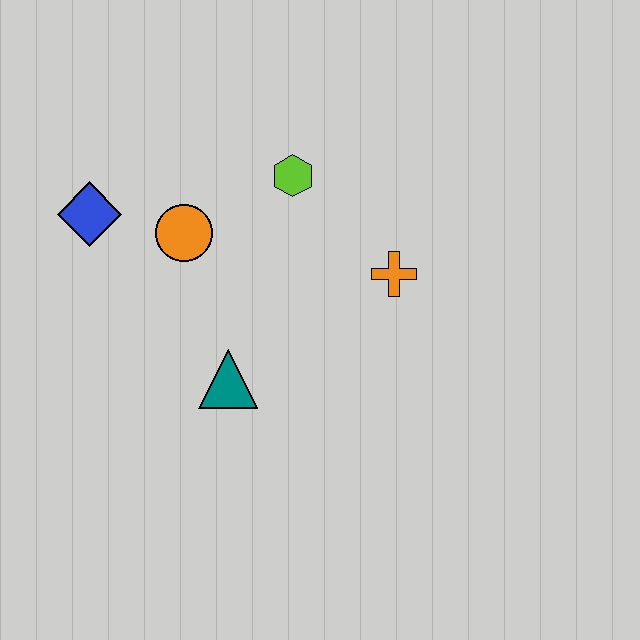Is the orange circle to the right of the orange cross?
No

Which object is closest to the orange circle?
The blue diamond is closest to the orange circle.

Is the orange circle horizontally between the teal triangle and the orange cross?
No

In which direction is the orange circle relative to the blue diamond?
The orange circle is to the right of the blue diamond.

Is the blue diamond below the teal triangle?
No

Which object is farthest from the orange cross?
The blue diamond is farthest from the orange cross.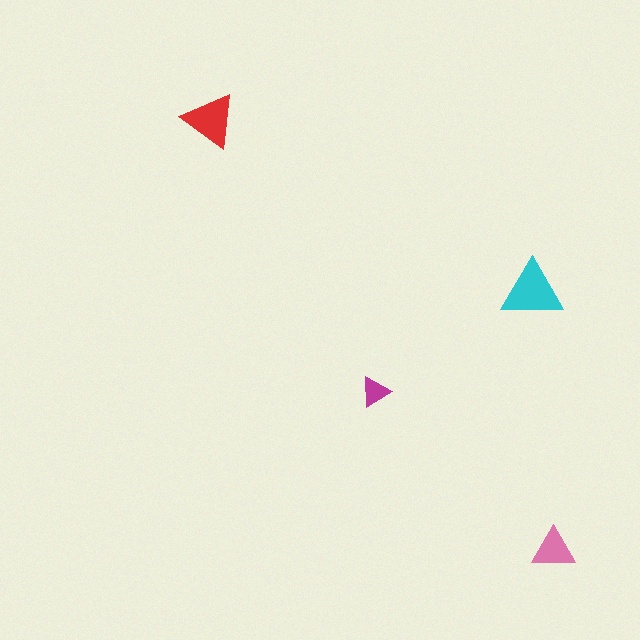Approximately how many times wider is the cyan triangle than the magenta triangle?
About 2 times wider.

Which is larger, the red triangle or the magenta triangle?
The red one.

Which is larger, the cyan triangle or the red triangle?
The cyan one.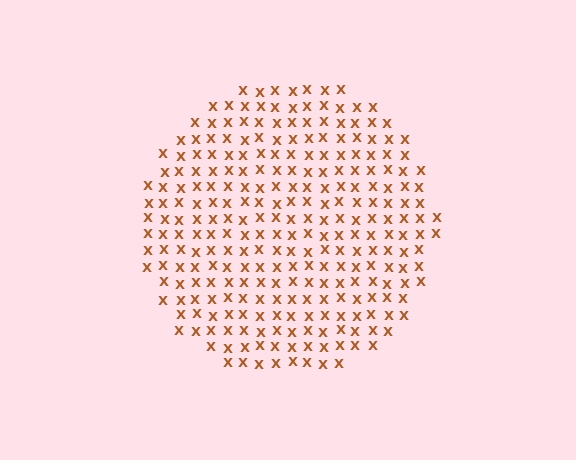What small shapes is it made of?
It is made of small letter X's.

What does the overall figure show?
The overall figure shows a circle.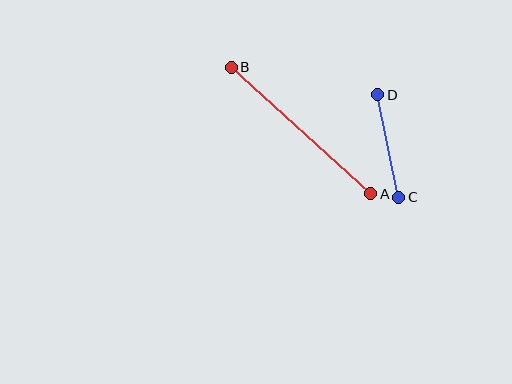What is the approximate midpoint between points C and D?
The midpoint is at approximately (388, 146) pixels.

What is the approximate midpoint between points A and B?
The midpoint is at approximately (301, 130) pixels.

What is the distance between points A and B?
The distance is approximately 188 pixels.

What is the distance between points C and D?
The distance is approximately 105 pixels.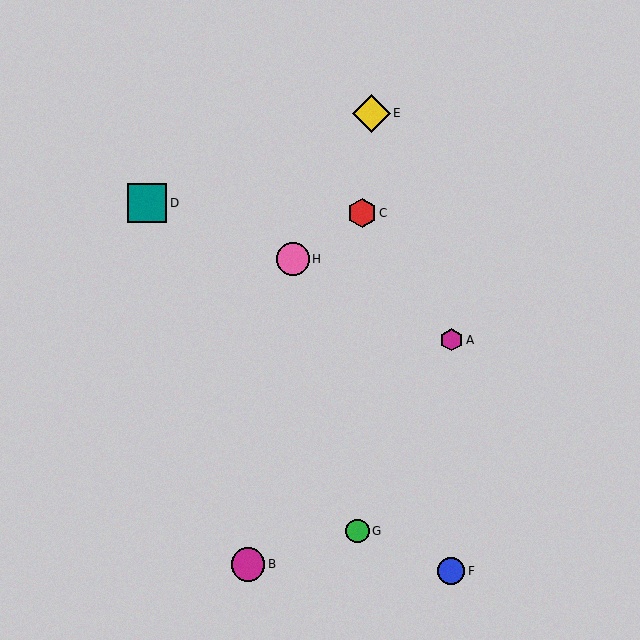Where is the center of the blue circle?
The center of the blue circle is at (451, 571).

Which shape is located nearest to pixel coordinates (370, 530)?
The green circle (labeled G) at (357, 531) is nearest to that location.